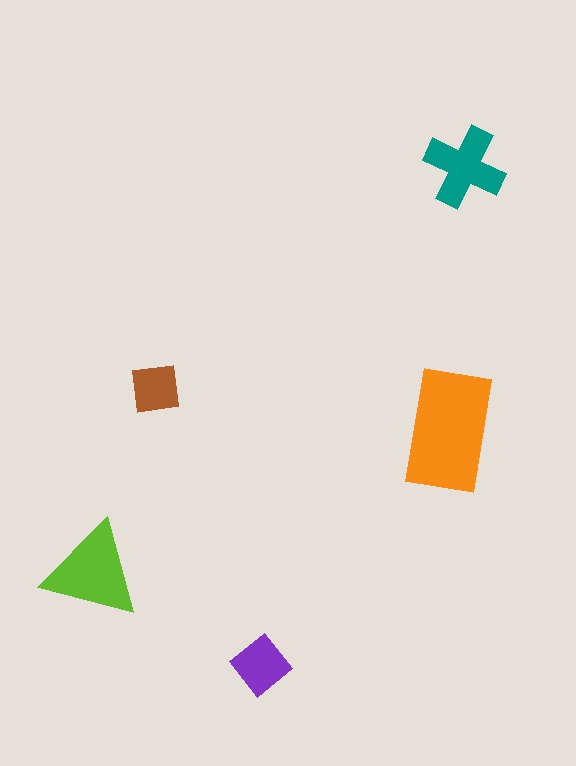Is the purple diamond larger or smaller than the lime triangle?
Smaller.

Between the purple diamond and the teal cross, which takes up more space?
The teal cross.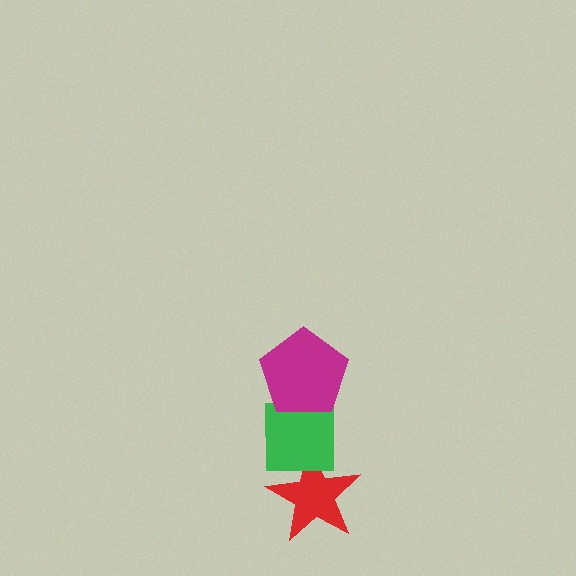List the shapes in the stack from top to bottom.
From top to bottom: the magenta pentagon, the green square, the red star.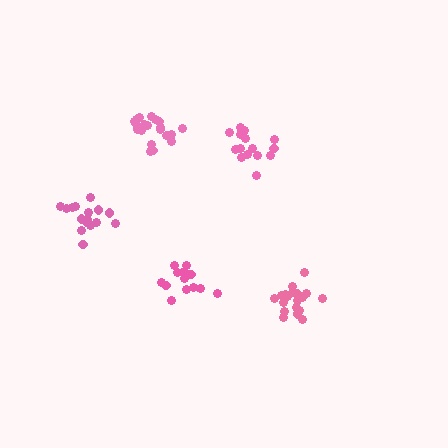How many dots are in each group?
Group 1: 16 dots, Group 2: 19 dots, Group 3: 20 dots, Group 4: 14 dots, Group 5: 15 dots (84 total).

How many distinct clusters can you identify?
There are 5 distinct clusters.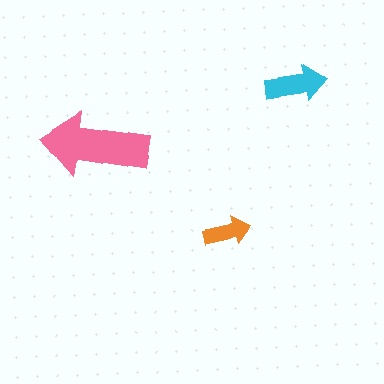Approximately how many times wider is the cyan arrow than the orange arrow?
About 1.5 times wider.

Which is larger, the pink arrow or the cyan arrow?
The pink one.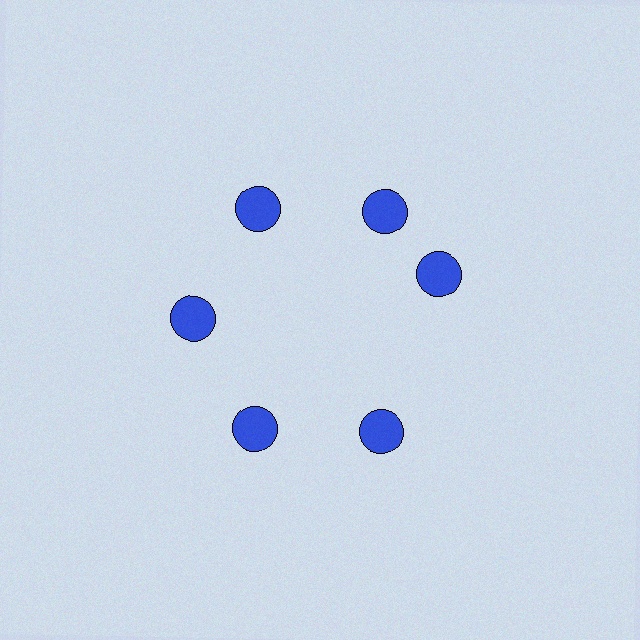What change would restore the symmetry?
The symmetry would be restored by rotating it back into even spacing with its neighbors so that all 6 circles sit at equal angles and equal distance from the center.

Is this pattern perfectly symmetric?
No. The 6 blue circles are arranged in a ring, but one element near the 3 o'clock position is rotated out of alignment along the ring, breaking the 6-fold rotational symmetry.